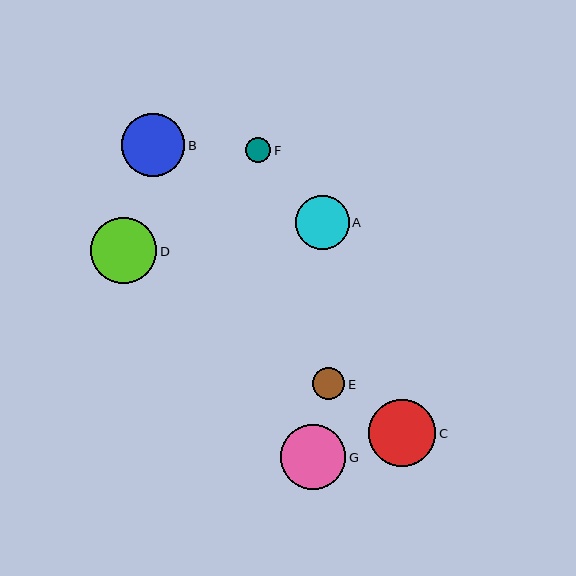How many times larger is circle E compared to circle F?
Circle E is approximately 1.3 times the size of circle F.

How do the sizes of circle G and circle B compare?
Circle G and circle B are approximately the same size.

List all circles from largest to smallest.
From largest to smallest: C, D, G, B, A, E, F.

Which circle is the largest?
Circle C is the largest with a size of approximately 67 pixels.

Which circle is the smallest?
Circle F is the smallest with a size of approximately 25 pixels.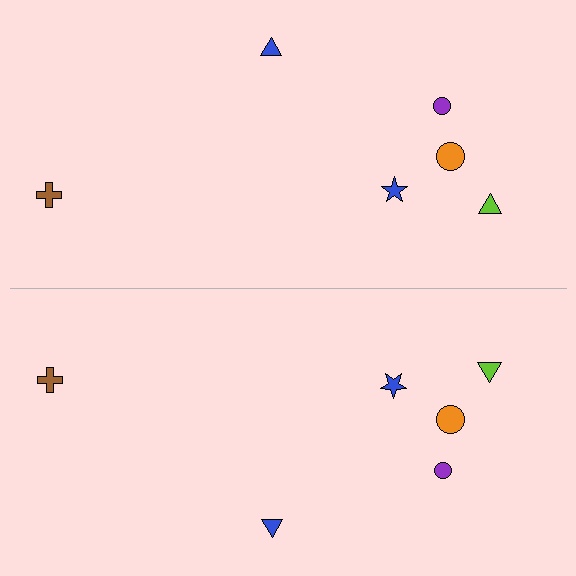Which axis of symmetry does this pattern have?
The pattern has a horizontal axis of symmetry running through the center of the image.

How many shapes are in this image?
There are 12 shapes in this image.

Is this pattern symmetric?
Yes, this pattern has bilateral (reflection) symmetry.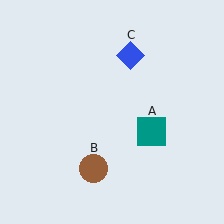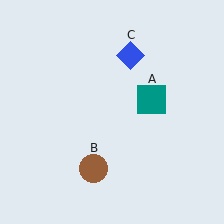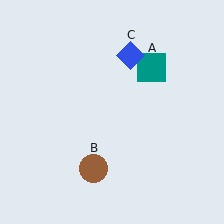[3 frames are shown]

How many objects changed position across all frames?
1 object changed position: teal square (object A).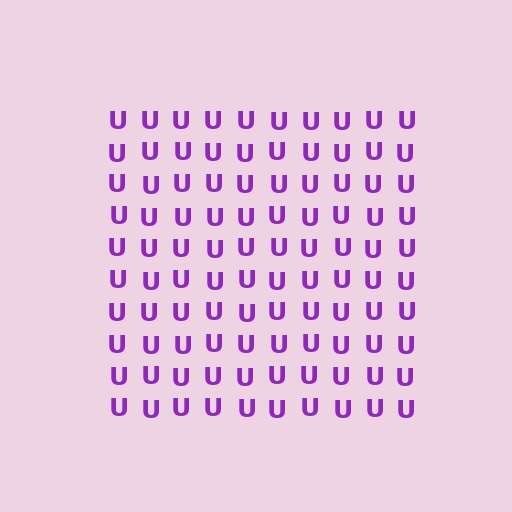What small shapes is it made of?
It is made of small letter U's.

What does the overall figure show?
The overall figure shows a square.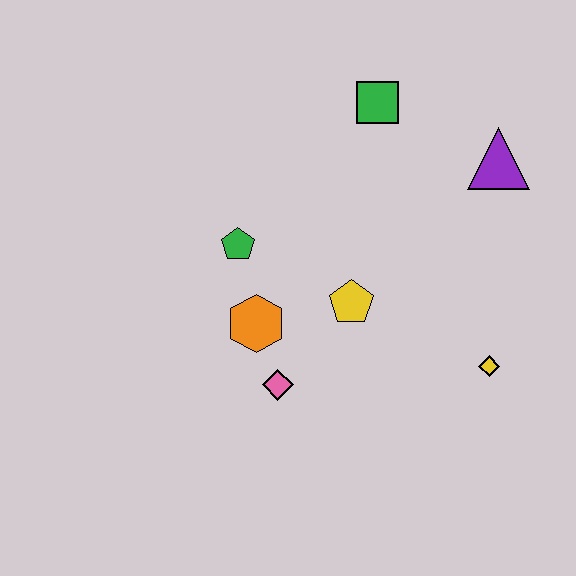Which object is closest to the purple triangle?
The green square is closest to the purple triangle.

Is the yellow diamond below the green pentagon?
Yes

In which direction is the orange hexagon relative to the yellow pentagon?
The orange hexagon is to the left of the yellow pentagon.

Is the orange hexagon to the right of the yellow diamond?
No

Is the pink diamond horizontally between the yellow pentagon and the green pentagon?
Yes